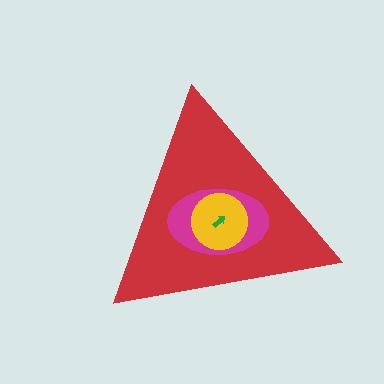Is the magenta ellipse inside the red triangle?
Yes.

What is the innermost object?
The green arrow.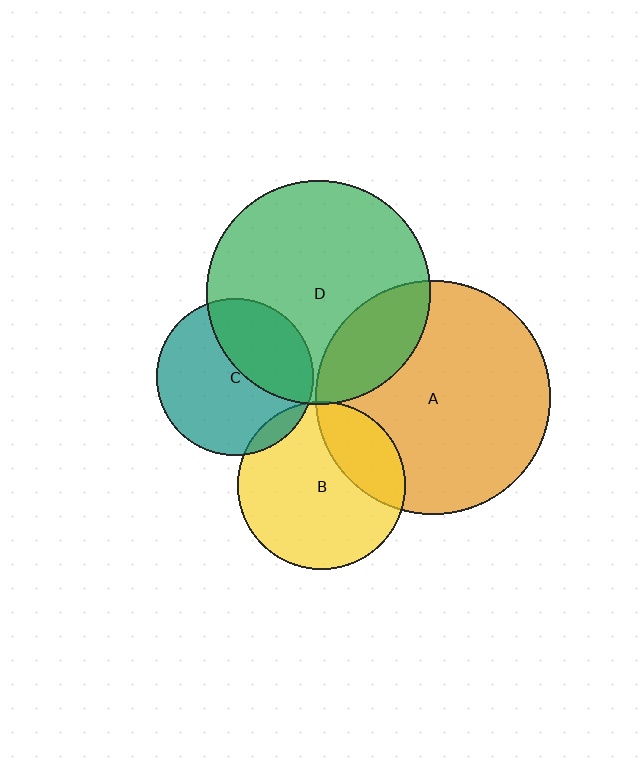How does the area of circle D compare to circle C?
Approximately 2.0 times.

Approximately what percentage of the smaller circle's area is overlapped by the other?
Approximately 5%.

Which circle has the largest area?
Circle A (orange).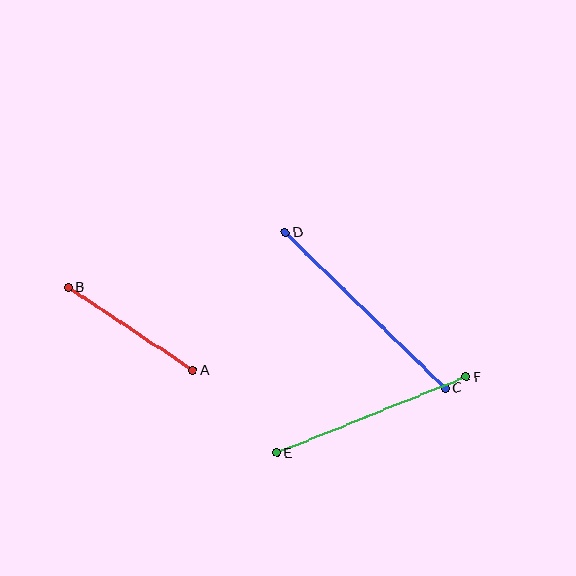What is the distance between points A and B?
The distance is approximately 150 pixels.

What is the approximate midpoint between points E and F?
The midpoint is at approximately (371, 415) pixels.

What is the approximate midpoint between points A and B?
The midpoint is at approximately (130, 329) pixels.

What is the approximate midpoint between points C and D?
The midpoint is at approximately (365, 310) pixels.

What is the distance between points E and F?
The distance is approximately 204 pixels.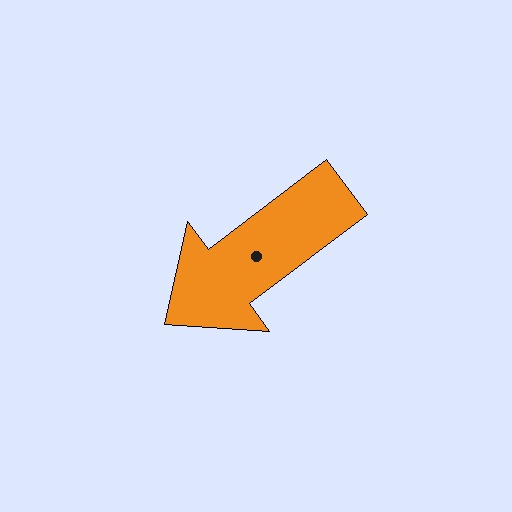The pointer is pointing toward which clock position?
Roughly 8 o'clock.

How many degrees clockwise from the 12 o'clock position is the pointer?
Approximately 233 degrees.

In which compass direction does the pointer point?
Southwest.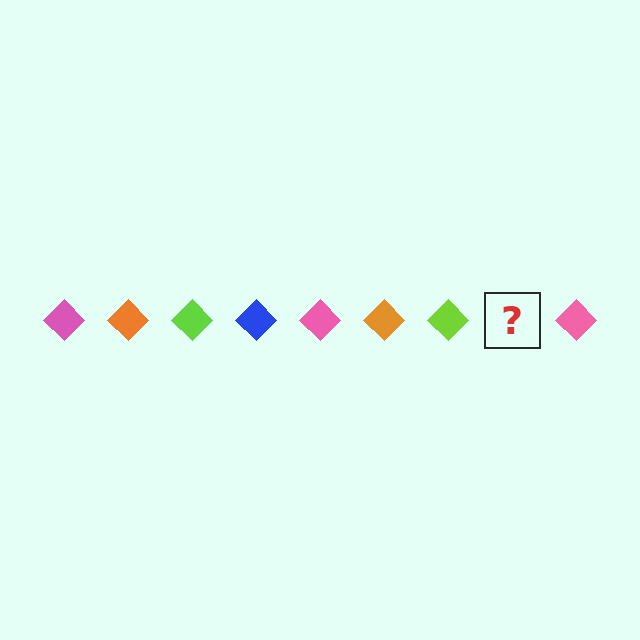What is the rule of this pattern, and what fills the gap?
The rule is that the pattern cycles through pink, orange, lime, blue diamonds. The gap should be filled with a blue diamond.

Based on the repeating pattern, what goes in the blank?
The blank should be a blue diamond.